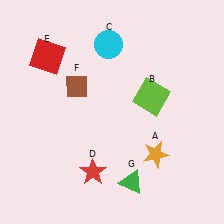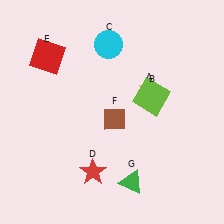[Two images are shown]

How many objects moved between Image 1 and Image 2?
2 objects moved between the two images.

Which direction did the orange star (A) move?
The orange star (A) moved up.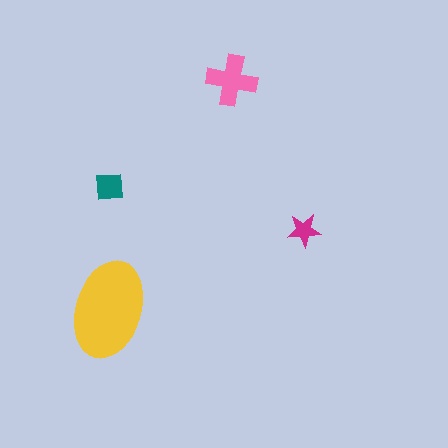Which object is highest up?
The pink cross is topmost.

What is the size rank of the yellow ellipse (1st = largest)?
1st.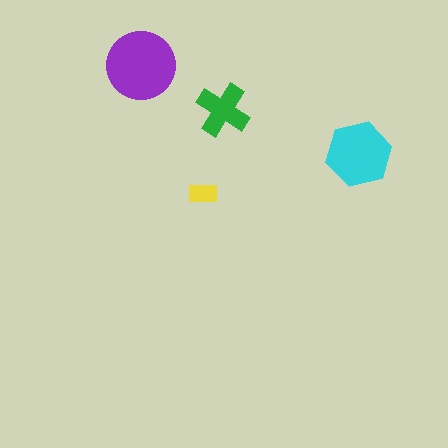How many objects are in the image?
There are 4 objects in the image.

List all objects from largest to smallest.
The purple circle, the cyan hexagon, the green cross, the yellow rectangle.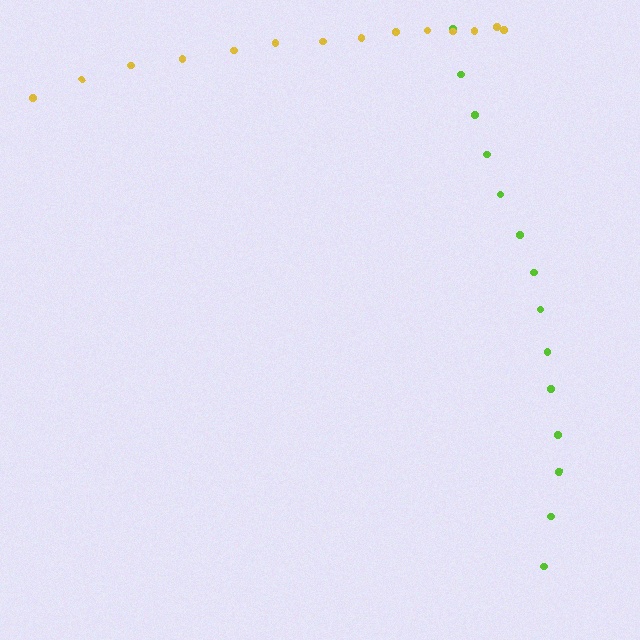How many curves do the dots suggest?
There are 2 distinct paths.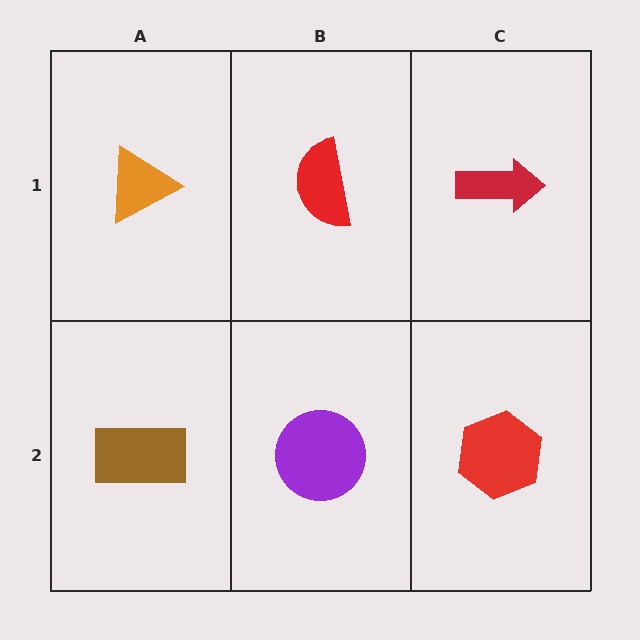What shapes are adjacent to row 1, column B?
A purple circle (row 2, column B), an orange triangle (row 1, column A), a red arrow (row 1, column C).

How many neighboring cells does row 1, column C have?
2.